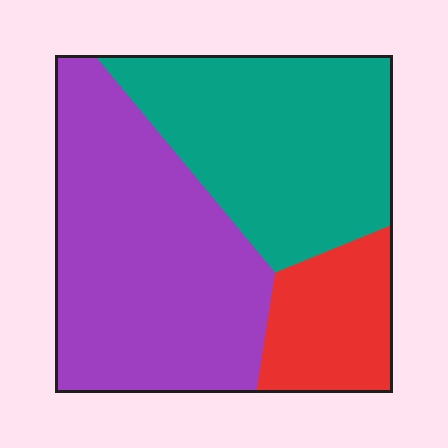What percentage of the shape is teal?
Teal covers 37% of the shape.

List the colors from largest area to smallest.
From largest to smallest: purple, teal, red.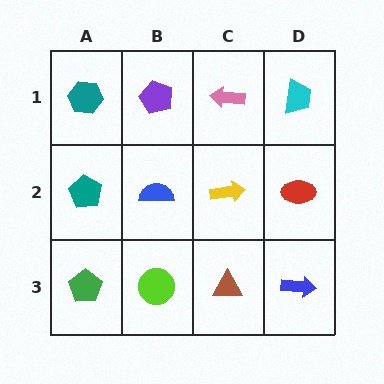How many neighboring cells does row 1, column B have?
3.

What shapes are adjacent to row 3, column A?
A teal pentagon (row 2, column A), a lime circle (row 3, column B).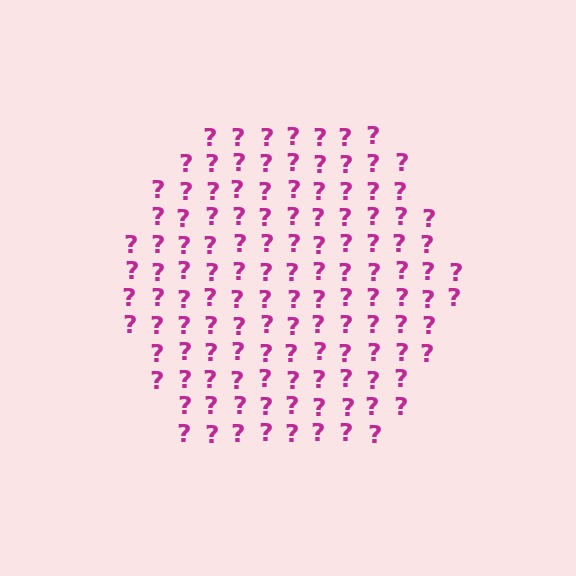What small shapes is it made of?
It is made of small question marks.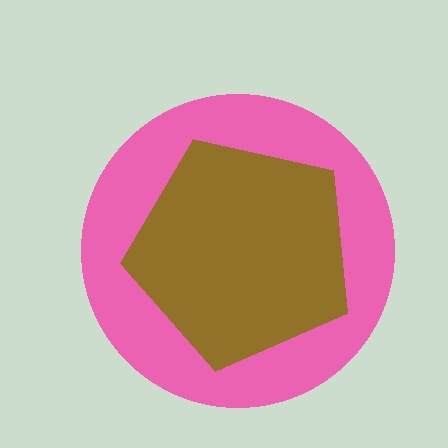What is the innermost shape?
The brown pentagon.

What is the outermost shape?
The pink circle.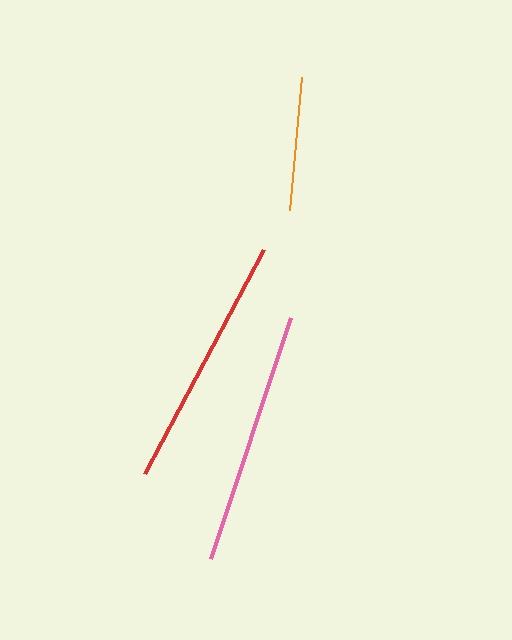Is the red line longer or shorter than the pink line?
The pink line is longer than the red line.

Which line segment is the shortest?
The orange line is the shortest at approximately 134 pixels.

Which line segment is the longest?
The pink line is the longest at approximately 255 pixels.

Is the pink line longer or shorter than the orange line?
The pink line is longer than the orange line.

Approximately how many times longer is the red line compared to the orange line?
The red line is approximately 1.9 times the length of the orange line.